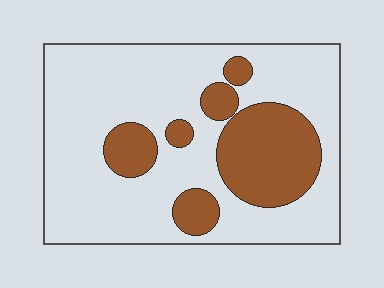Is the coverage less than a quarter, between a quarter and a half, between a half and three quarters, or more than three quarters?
Between a quarter and a half.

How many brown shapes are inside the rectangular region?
6.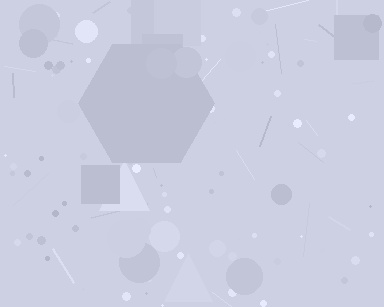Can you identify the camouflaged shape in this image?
The camouflaged shape is a hexagon.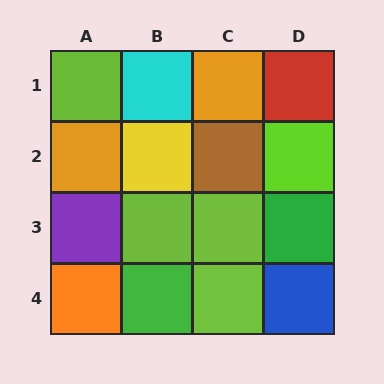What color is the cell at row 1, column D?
Red.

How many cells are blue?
1 cell is blue.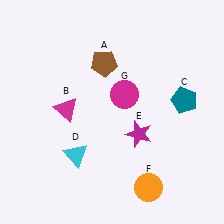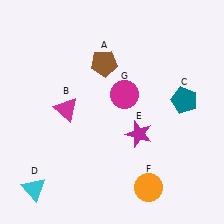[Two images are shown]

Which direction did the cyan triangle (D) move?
The cyan triangle (D) moved left.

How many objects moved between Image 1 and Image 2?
1 object moved between the two images.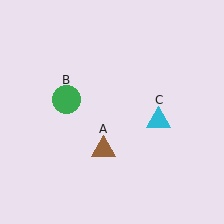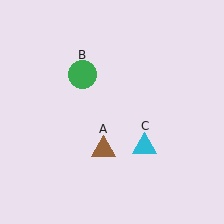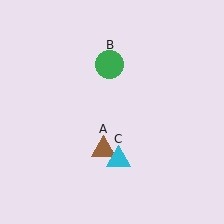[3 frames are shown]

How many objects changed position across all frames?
2 objects changed position: green circle (object B), cyan triangle (object C).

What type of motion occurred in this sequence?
The green circle (object B), cyan triangle (object C) rotated clockwise around the center of the scene.